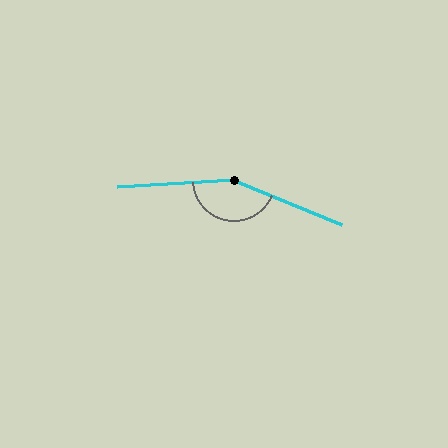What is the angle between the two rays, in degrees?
Approximately 154 degrees.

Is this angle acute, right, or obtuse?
It is obtuse.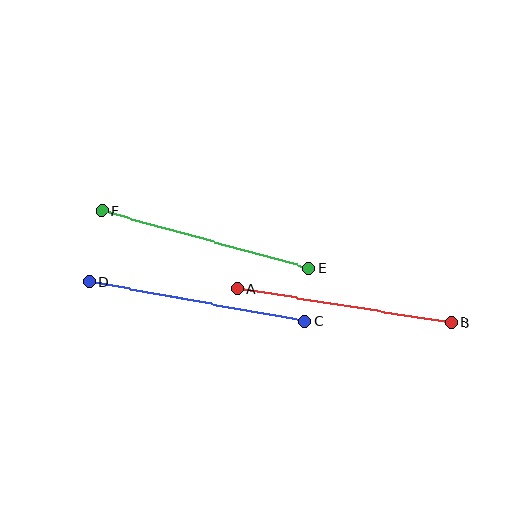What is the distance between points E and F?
The distance is approximately 215 pixels.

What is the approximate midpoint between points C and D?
The midpoint is at approximately (197, 301) pixels.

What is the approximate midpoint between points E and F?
The midpoint is at approximately (205, 240) pixels.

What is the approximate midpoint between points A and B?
The midpoint is at approximately (344, 306) pixels.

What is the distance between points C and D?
The distance is approximately 219 pixels.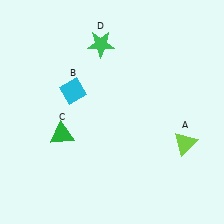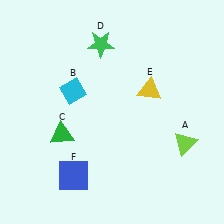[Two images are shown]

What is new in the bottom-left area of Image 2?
A blue square (F) was added in the bottom-left area of Image 2.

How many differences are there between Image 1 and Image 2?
There are 2 differences between the two images.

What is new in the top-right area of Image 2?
A yellow triangle (E) was added in the top-right area of Image 2.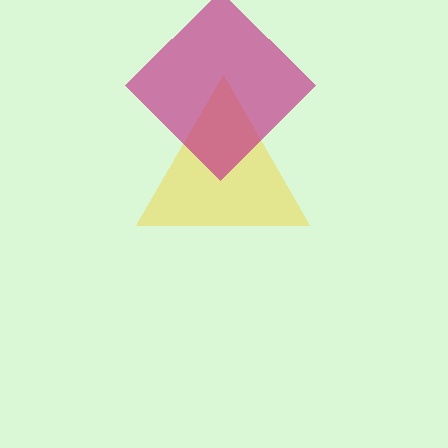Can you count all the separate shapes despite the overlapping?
Yes, there are 2 separate shapes.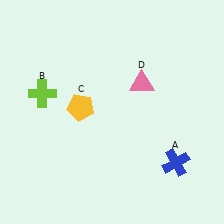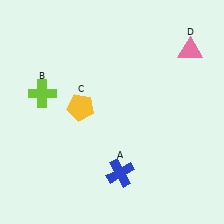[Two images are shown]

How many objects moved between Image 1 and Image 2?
2 objects moved between the two images.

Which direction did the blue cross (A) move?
The blue cross (A) moved left.